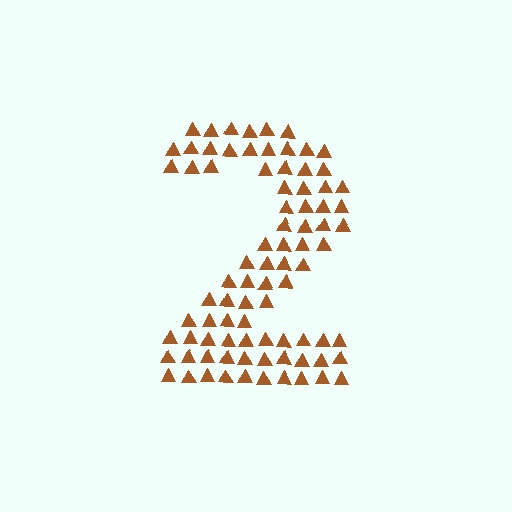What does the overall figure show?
The overall figure shows the digit 2.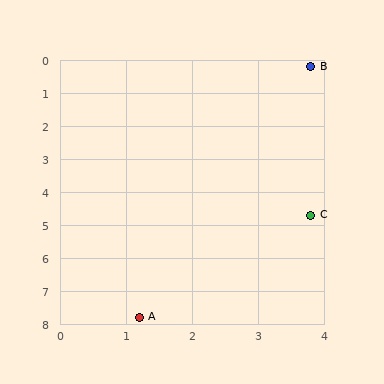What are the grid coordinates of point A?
Point A is at approximately (1.2, 7.8).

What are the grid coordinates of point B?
Point B is at approximately (3.8, 0.2).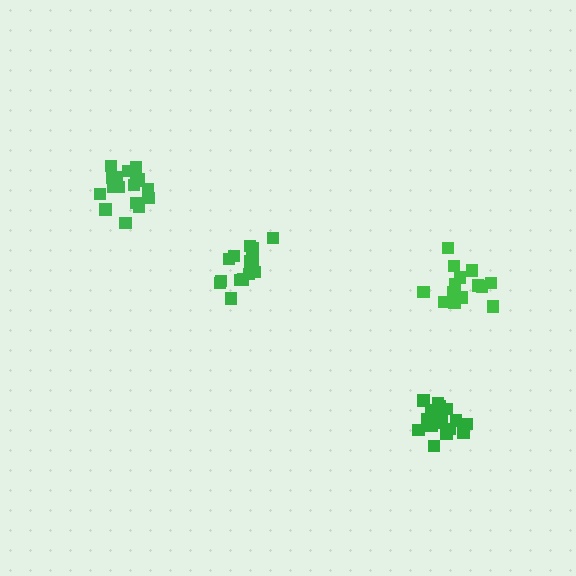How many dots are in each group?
Group 1: 18 dots, Group 2: 14 dots, Group 3: 18 dots, Group 4: 15 dots (65 total).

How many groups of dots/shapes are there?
There are 4 groups.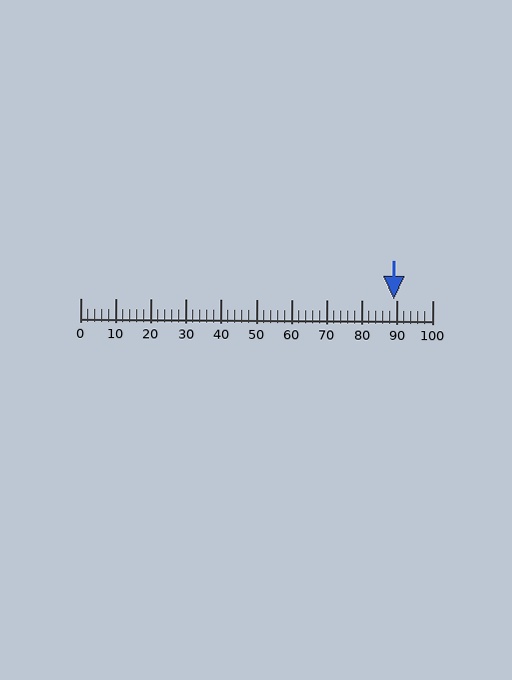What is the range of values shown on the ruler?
The ruler shows values from 0 to 100.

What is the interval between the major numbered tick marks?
The major tick marks are spaced 10 units apart.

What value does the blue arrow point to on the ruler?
The blue arrow points to approximately 89.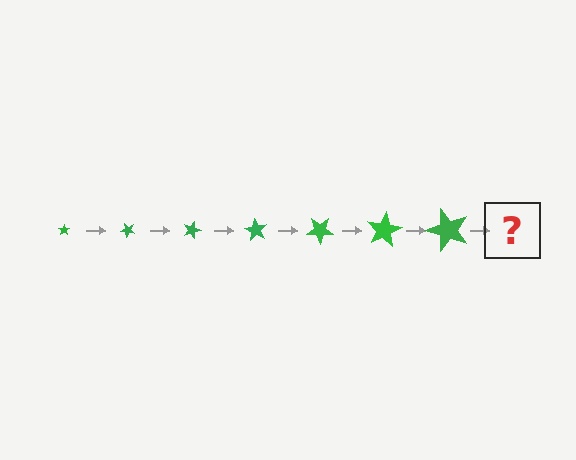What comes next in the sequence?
The next element should be a star, larger than the previous one and rotated 315 degrees from the start.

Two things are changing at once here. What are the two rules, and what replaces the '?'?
The two rules are that the star grows larger each step and it rotates 45 degrees each step. The '?' should be a star, larger than the previous one and rotated 315 degrees from the start.